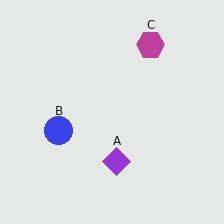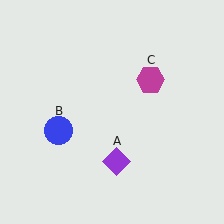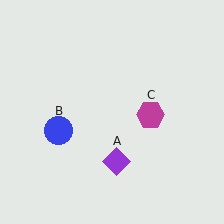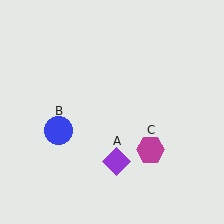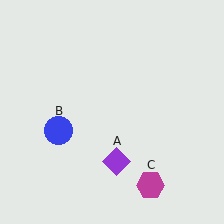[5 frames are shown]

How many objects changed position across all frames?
1 object changed position: magenta hexagon (object C).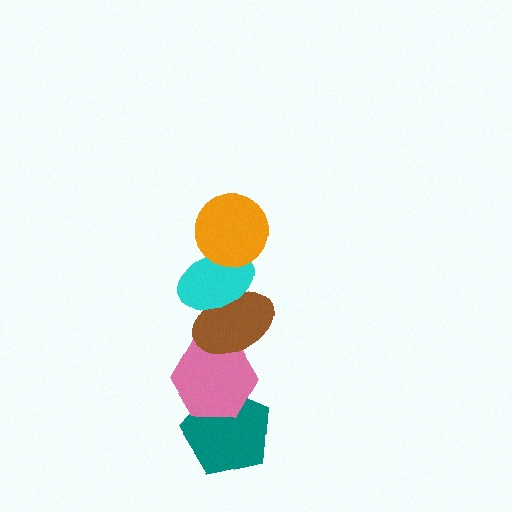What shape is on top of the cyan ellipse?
The orange circle is on top of the cyan ellipse.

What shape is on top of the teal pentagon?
The pink hexagon is on top of the teal pentagon.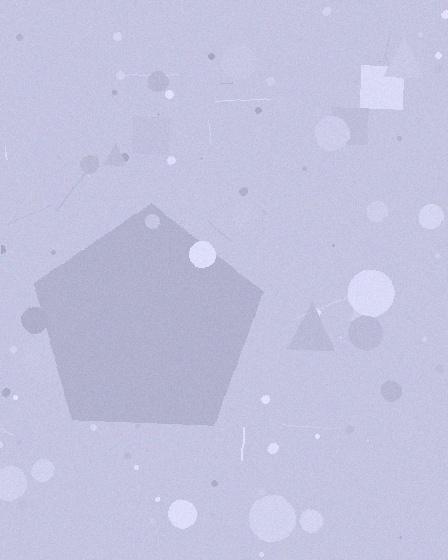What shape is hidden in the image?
A pentagon is hidden in the image.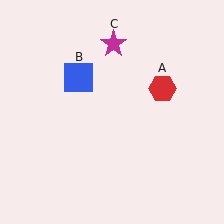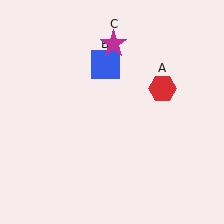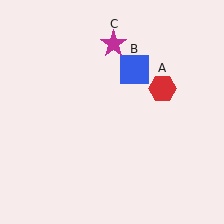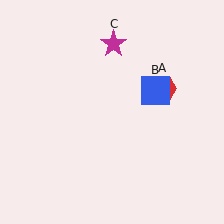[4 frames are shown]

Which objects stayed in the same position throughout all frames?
Red hexagon (object A) and magenta star (object C) remained stationary.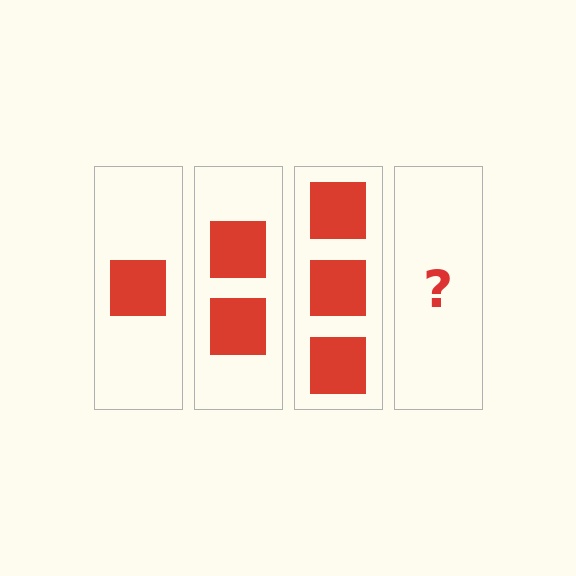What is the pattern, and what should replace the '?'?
The pattern is that each step adds one more square. The '?' should be 4 squares.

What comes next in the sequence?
The next element should be 4 squares.